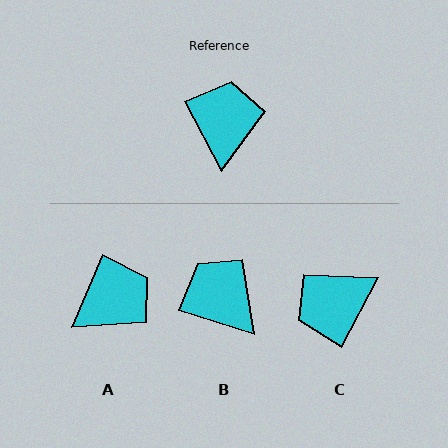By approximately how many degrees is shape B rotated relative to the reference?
Approximately 45 degrees counter-clockwise.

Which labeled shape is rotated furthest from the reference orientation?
C, about 125 degrees away.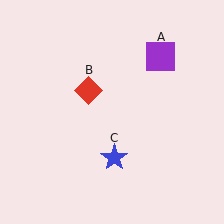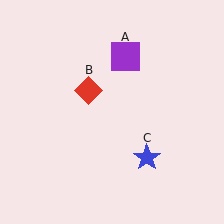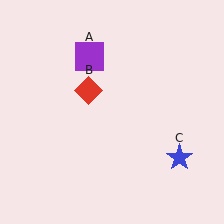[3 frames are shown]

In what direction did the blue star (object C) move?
The blue star (object C) moved right.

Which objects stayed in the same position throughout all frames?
Red diamond (object B) remained stationary.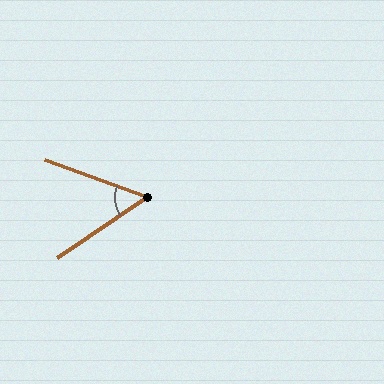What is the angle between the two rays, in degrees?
Approximately 54 degrees.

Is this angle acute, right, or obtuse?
It is acute.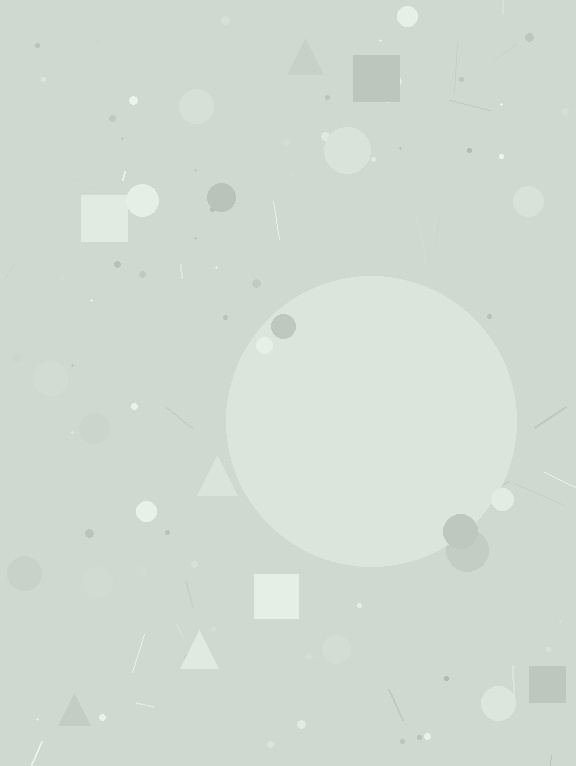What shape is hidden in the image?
A circle is hidden in the image.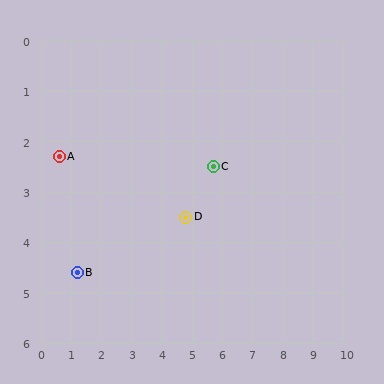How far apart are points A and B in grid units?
Points A and B are about 2.4 grid units apart.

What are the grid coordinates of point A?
Point A is at approximately (0.6, 2.3).